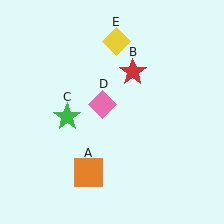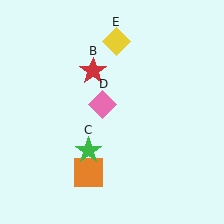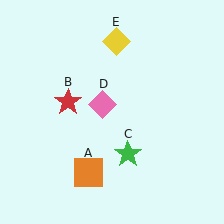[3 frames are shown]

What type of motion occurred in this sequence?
The red star (object B), green star (object C) rotated counterclockwise around the center of the scene.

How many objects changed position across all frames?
2 objects changed position: red star (object B), green star (object C).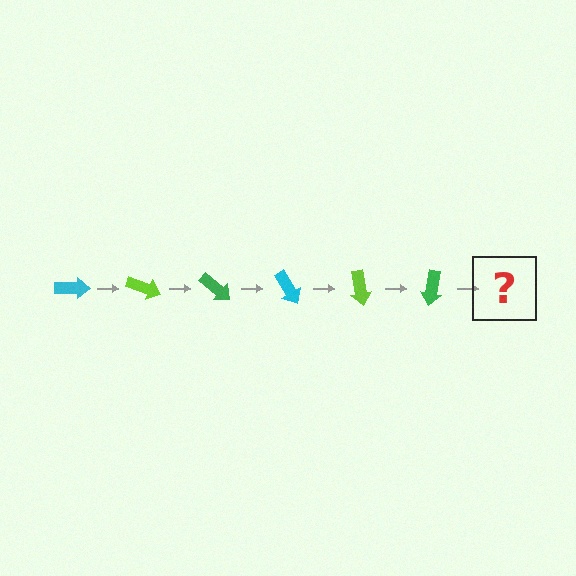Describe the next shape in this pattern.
It should be a cyan arrow, rotated 120 degrees from the start.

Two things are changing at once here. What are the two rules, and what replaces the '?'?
The two rules are that it rotates 20 degrees each step and the color cycles through cyan, lime, and green. The '?' should be a cyan arrow, rotated 120 degrees from the start.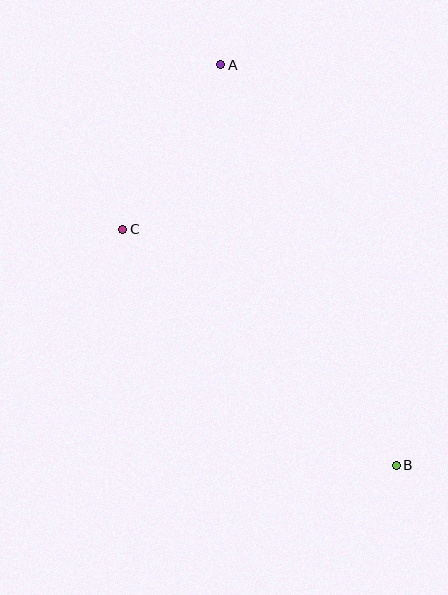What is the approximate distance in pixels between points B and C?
The distance between B and C is approximately 361 pixels.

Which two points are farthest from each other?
Points A and B are farthest from each other.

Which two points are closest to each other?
Points A and C are closest to each other.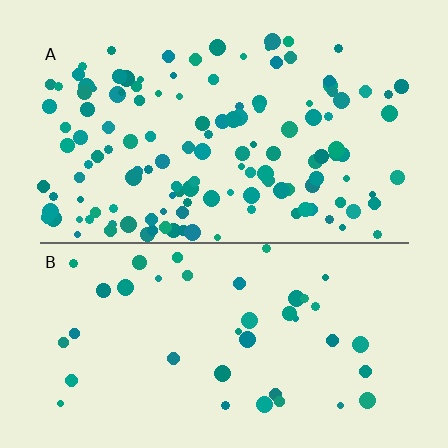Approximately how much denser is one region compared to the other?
Approximately 3.2× — region A over region B.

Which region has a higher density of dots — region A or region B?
A (the top).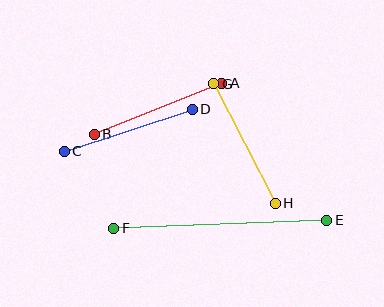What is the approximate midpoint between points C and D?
The midpoint is at approximately (128, 130) pixels.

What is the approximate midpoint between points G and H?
The midpoint is at approximately (245, 144) pixels.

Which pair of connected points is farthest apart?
Points E and F are farthest apart.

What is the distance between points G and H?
The distance is approximately 135 pixels.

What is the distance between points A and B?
The distance is approximately 137 pixels.